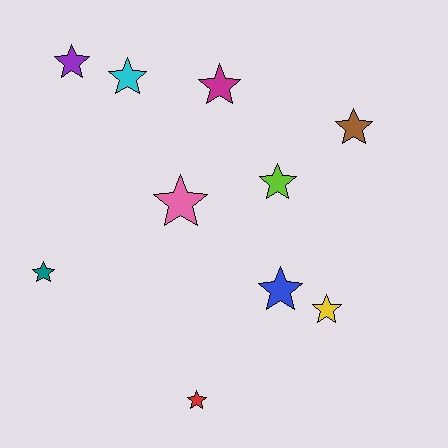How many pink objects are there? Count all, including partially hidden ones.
There is 1 pink object.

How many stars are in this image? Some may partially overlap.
There are 10 stars.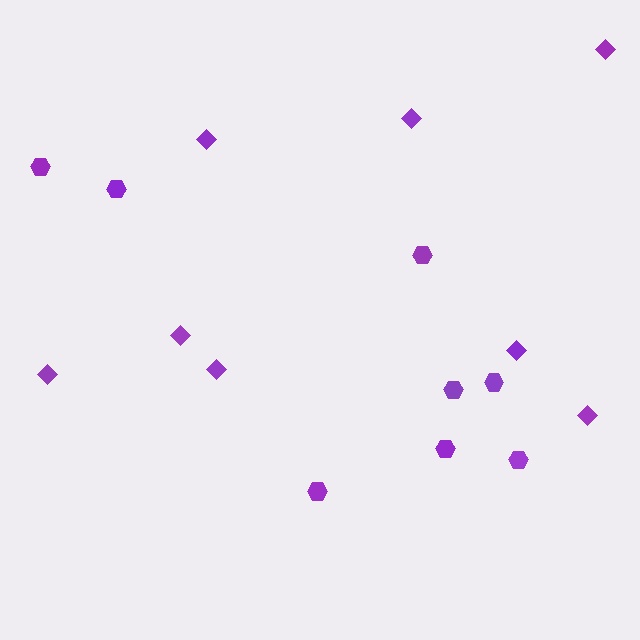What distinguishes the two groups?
There are 2 groups: one group of diamonds (8) and one group of hexagons (8).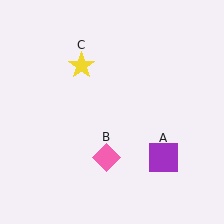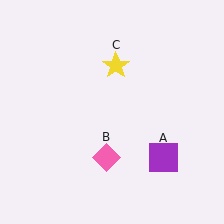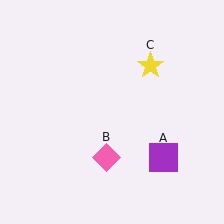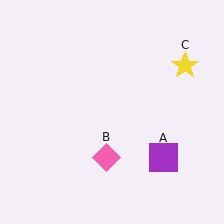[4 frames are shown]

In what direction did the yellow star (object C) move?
The yellow star (object C) moved right.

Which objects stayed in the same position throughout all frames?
Purple square (object A) and pink diamond (object B) remained stationary.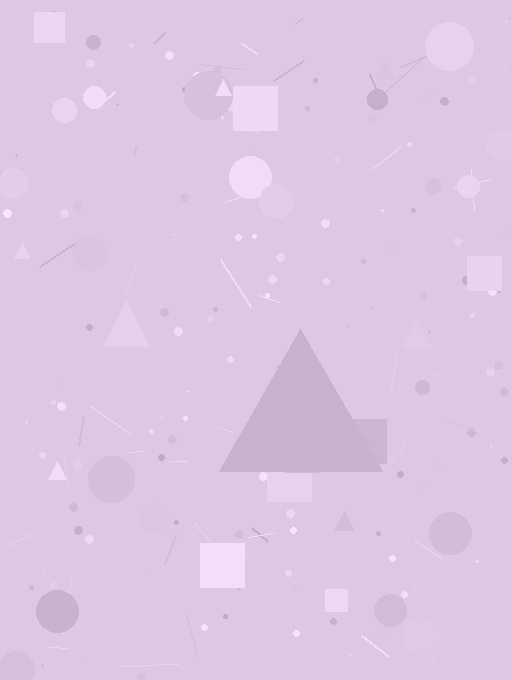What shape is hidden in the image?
A triangle is hidden in the image.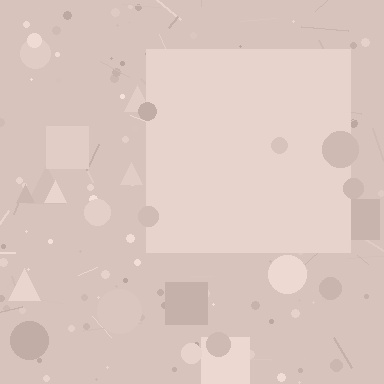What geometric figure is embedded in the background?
A square is embedded in the background.